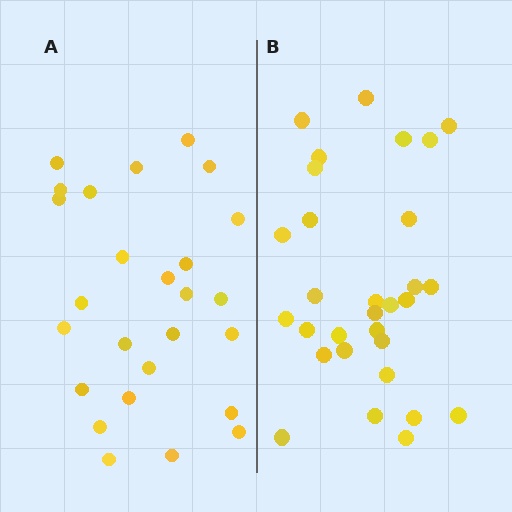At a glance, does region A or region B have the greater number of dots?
Region B (the right region) has more dots.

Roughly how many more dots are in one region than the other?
Region B has about 4 more dots than region A.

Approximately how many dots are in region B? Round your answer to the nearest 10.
About 30 dots.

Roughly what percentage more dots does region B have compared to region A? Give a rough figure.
About 15% more.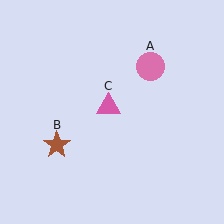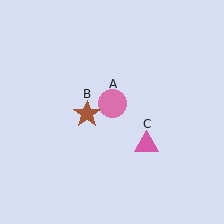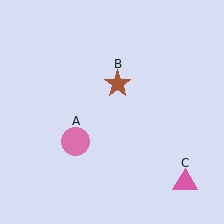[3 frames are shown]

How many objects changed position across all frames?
3 objects changed position: pink circle (object A), brown star (object B), pink triangle (object C).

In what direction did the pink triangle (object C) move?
The pink triangle (object C) moved down and to the right.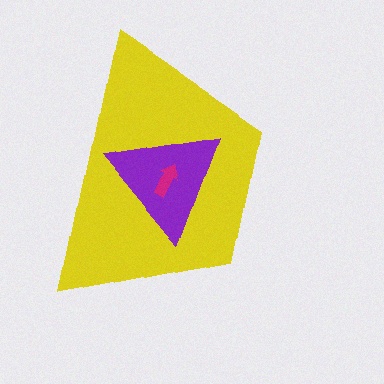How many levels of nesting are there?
3.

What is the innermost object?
The magenta arrow.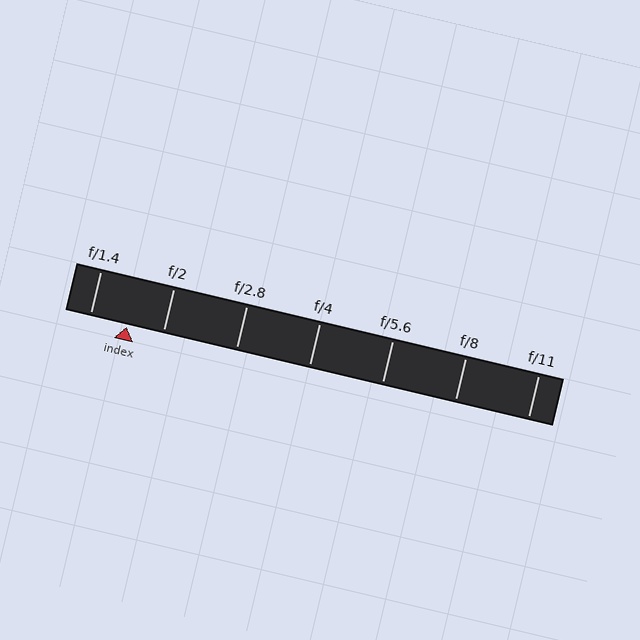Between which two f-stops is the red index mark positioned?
The index mark is between f/1.4 and f/2.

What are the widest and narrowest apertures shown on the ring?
The widest aperture shown is f/1.4 and the narrowest is f/11.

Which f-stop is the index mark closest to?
The index mark is closest to f/2.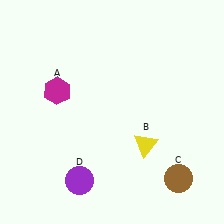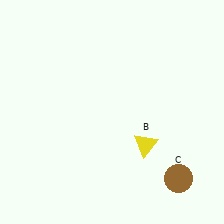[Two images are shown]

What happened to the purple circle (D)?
The purple circle (D) was removed in Image 2. It was in the bottom-left area of Image 1.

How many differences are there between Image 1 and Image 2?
There are 2 differences between the two images.